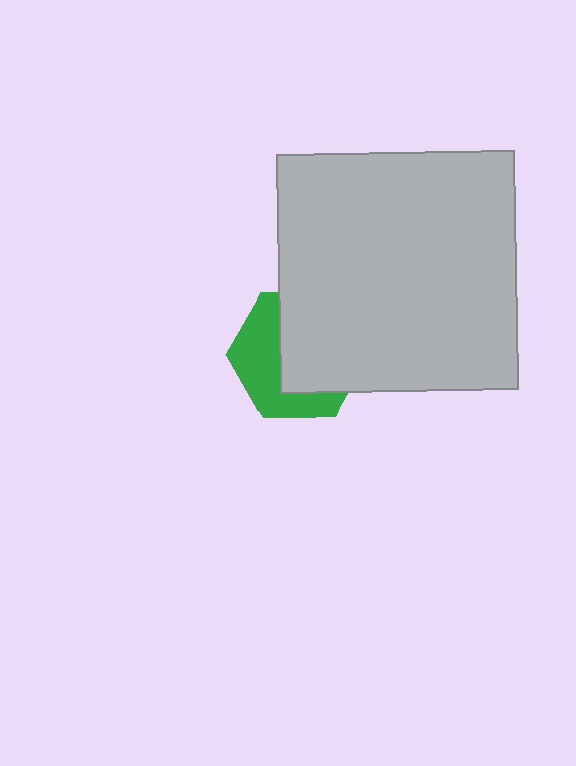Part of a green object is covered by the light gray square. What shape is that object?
It is a hexagon.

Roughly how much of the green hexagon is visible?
A small part of it is visible (roughly 43%).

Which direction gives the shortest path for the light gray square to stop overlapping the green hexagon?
Moving toward the upper-right gives the shortest separation.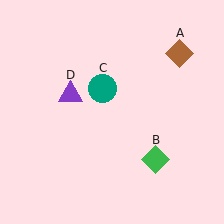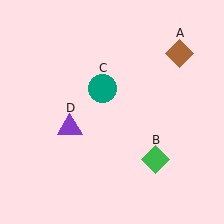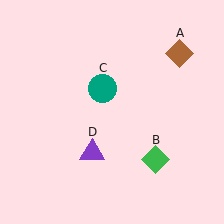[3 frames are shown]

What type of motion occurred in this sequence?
The purple triangle (object D) rotated counterclockwise around the center of the scene.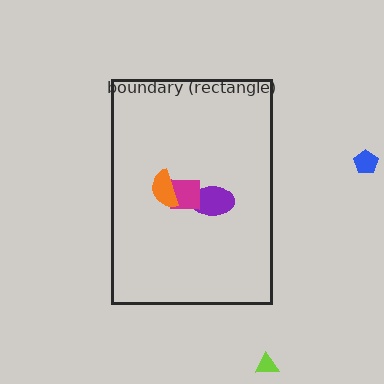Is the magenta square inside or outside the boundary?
Inside.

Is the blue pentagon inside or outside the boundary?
Outside.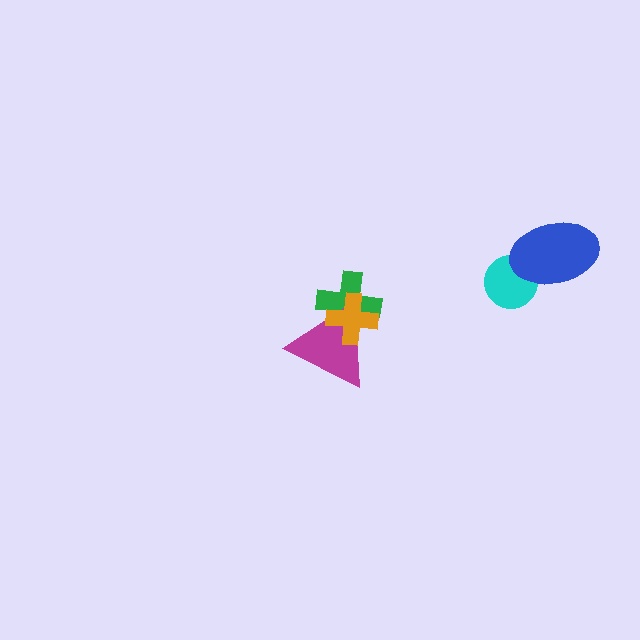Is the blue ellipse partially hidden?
No, no other shape covers it.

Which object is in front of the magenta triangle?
The orange cross is in front of the magenta triangle.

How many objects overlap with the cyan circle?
1 object overlaps with the cyan circle.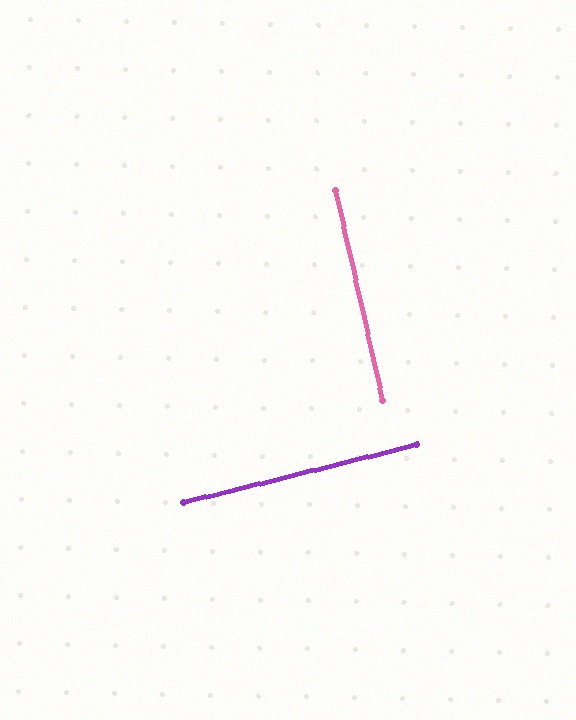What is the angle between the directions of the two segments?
Approximately 89 degrees.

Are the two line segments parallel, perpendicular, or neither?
Perpendicular — they meet at approximately 89°.